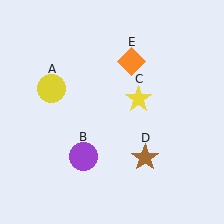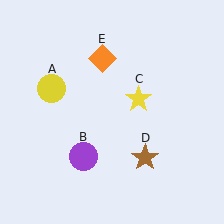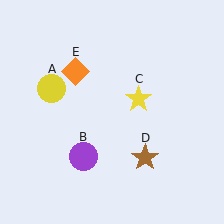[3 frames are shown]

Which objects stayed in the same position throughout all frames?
Yellow circle (object A) and purple circle (object B) and yellow star (object C) and brown star (object D) remained stationary.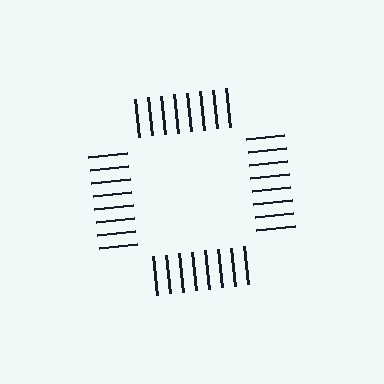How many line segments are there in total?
32 — 8 along each of the 4 edges.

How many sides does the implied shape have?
4 sides — the line-ends trace a square.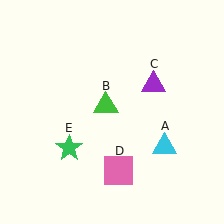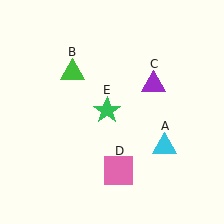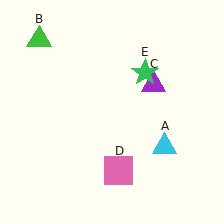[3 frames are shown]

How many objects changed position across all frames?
2 objects changed position: green triangle (object B), green star (object E).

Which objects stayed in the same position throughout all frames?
Cyan triangle (object A) and purple triangle (object C) and pink square (object D) remained stationary.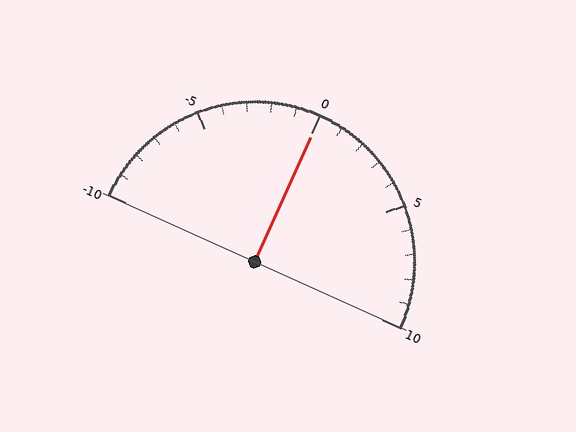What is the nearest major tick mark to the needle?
The nearest major tick mark is 0.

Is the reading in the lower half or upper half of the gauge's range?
The reading is in the upper half of the range (-10 to 10).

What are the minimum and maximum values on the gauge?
The gauge ranges from -10 to 10.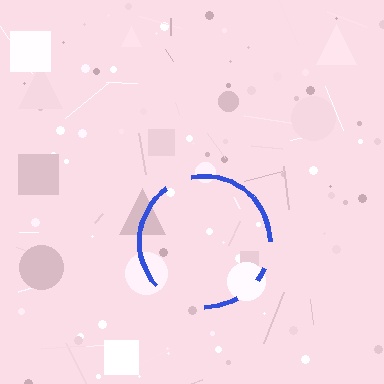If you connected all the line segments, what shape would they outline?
They would outline a circle.